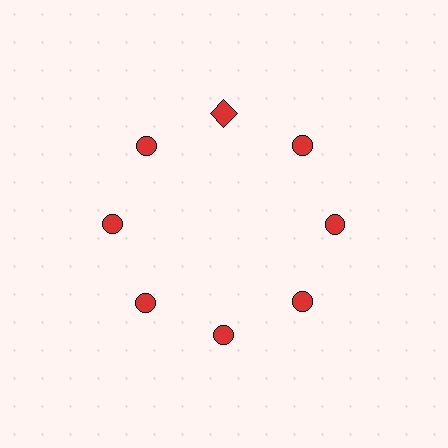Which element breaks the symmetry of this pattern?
The red square at roughly the 12 o'clock position breaks the symmetry. All other shapes are red circles.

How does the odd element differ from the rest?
It has a different shape: square instead of circle.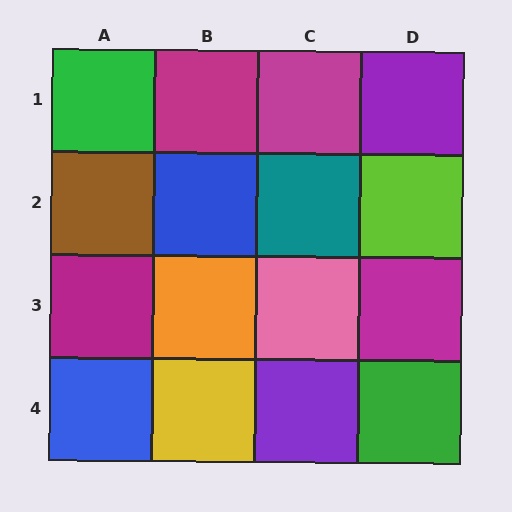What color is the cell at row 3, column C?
Pink.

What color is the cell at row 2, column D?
Lime.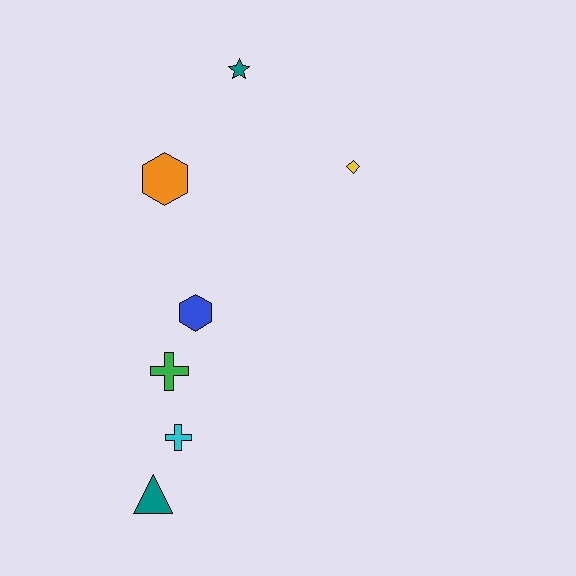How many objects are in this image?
There are 7 objects.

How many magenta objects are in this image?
There are no magenta objects.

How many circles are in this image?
There are no circles.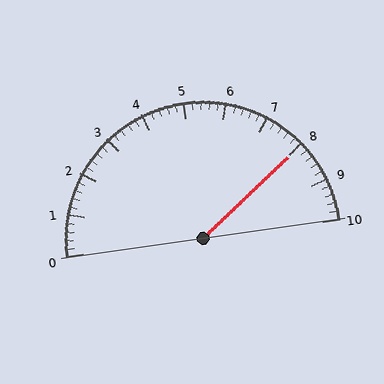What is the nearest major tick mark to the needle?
The nearest major tick mark is 8.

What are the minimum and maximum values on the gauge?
The gauge ranges from 0 to 10.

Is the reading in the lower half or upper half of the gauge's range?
The reading is in the upper half of the range (0 to 10).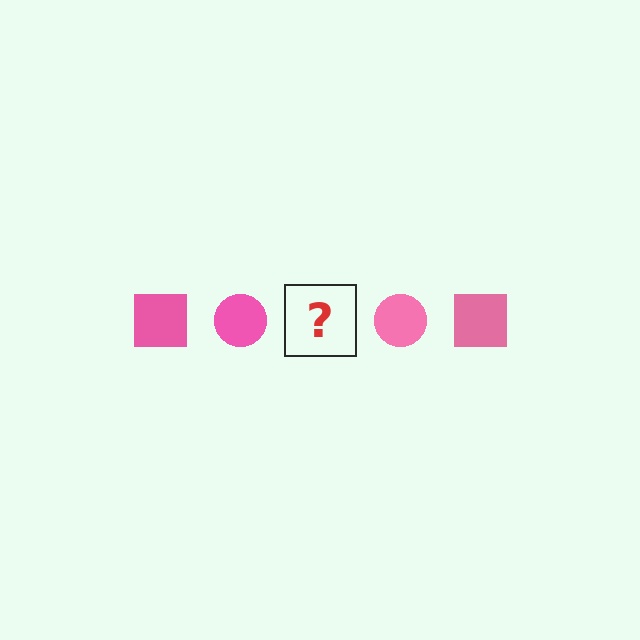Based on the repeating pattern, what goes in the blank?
The blank should be a pink square.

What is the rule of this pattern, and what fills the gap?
The rule is that the pattern cycles through square, circle shapes in pink. The gap should be filled with a pink square.